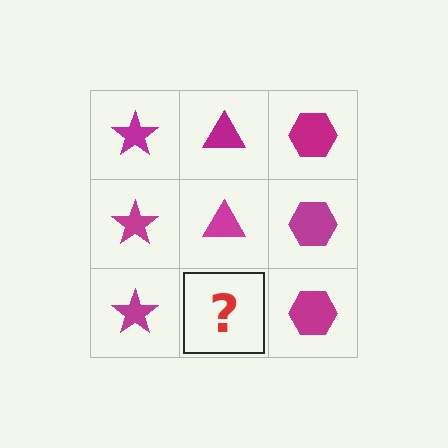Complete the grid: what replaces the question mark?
The question mark should be replaced with a magenta triangle.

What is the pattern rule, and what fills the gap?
The rule is that each column has a consistent shape. The gap should be filled with a magenta triangle.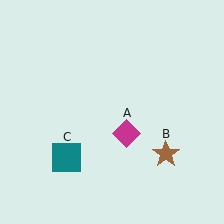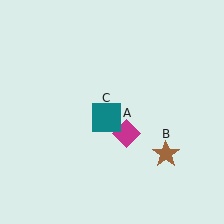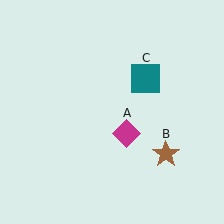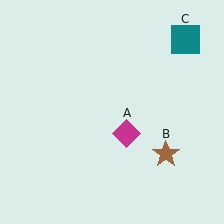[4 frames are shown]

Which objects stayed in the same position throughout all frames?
Magenta diamond (object A) and brown star (object B) remained stationary.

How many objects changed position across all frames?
1 object changed position: teal square (object C).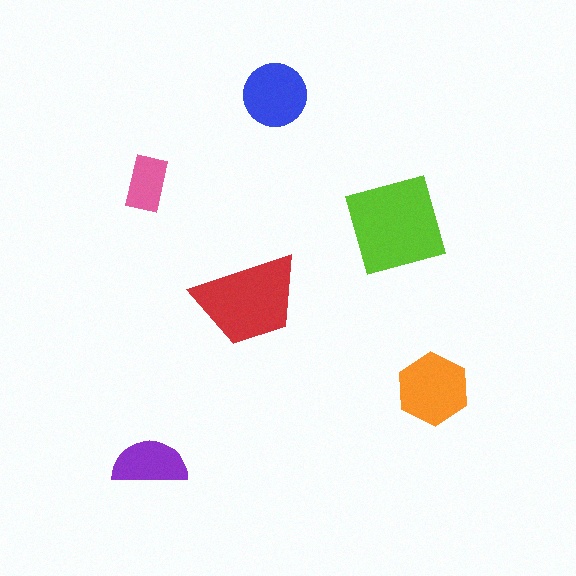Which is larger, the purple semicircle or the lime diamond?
The lime diamond.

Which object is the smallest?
The pink rectangle.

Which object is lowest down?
The purple semicircle is bottommost.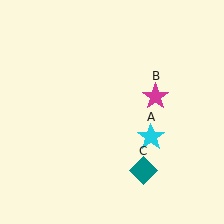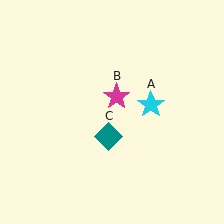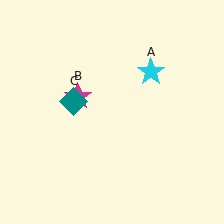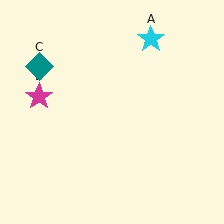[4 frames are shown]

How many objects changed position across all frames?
3 objects changed position: cyan star (object A), magenta star (object B), teal diamond (object C).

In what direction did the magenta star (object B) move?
The magenta star (object B) moved left.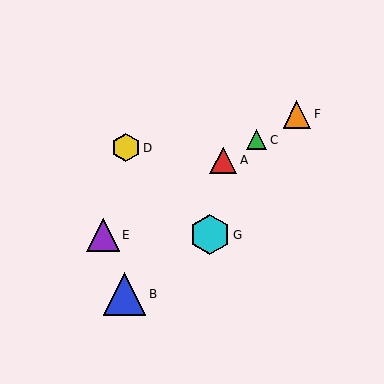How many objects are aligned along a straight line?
4 objects (A, C, E, F) are aligned along a straight line.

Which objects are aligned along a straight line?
Objects A, C, E, F are aligned along a straight line.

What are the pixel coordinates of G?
Object G is at (210, 235).